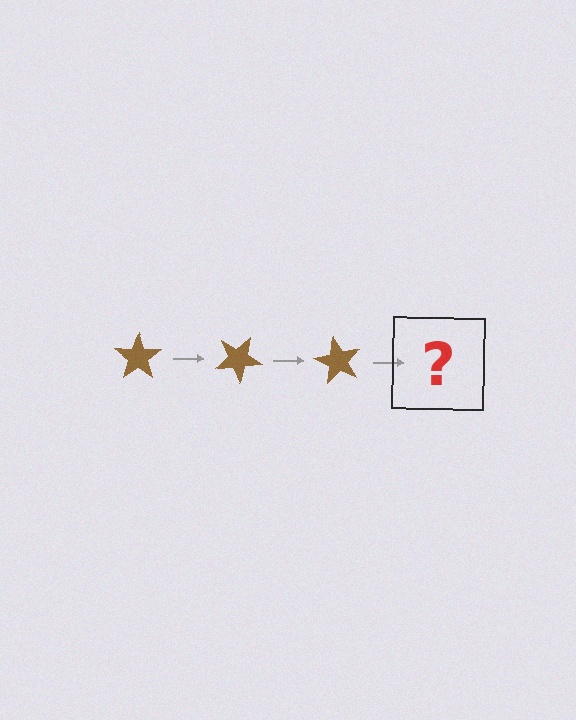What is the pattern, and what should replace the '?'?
The pattern is that the star rotates 30 degrees each step. The '?' should be a brown star rotated 90 degrees.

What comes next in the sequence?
The next element should be a brown star rotated 90 degrees.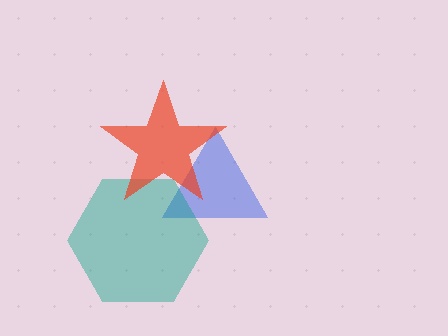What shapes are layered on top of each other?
The layered shapes are: a blue triangle, a teal hexagon, a red star.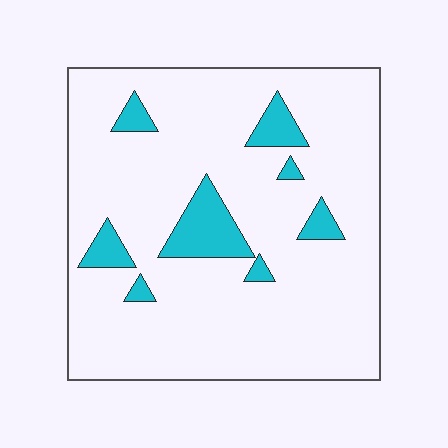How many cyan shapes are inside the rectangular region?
8.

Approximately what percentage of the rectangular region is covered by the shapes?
Approximately 10%.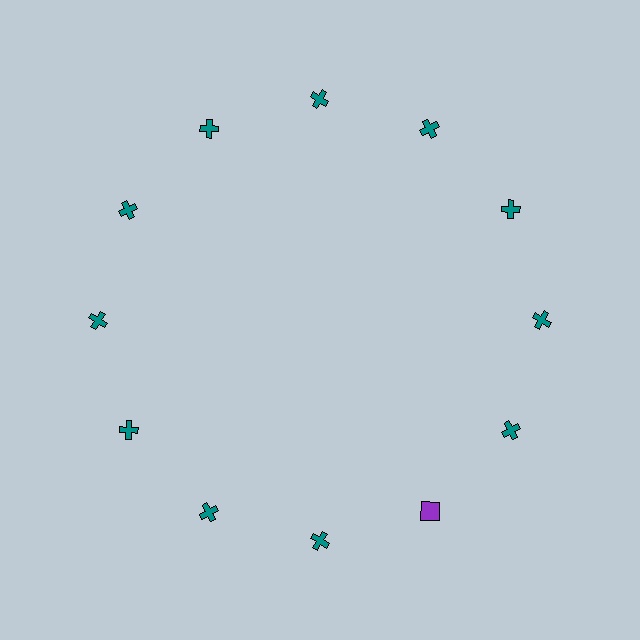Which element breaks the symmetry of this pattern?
The purple square at roughly the 5 o'clock position breaks the symmetry. All other shapes are teal crosses.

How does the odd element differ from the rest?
It differs in both color (purple instead of teal) and shape (square instead of cross).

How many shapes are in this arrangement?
There are 12 shapes arranged in a ring pattern.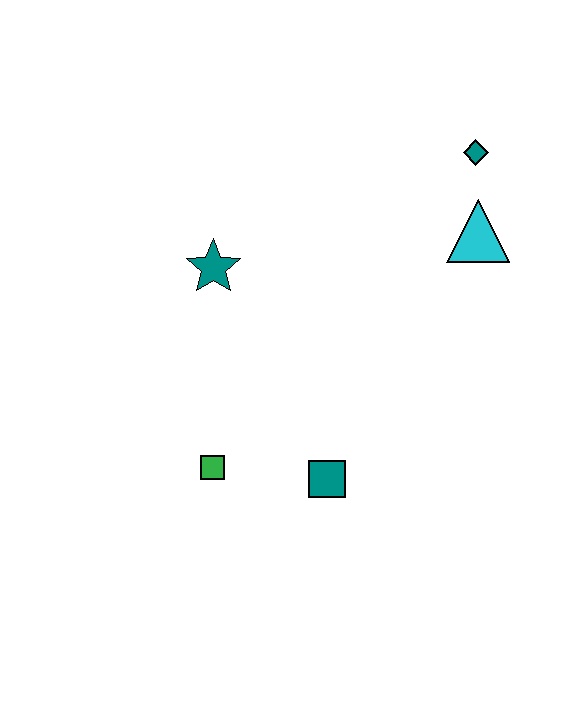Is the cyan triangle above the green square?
Yes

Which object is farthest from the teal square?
The teal diamond is farthest from the teal square.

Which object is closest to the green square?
The teal square is closest to the green square.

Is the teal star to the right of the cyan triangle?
No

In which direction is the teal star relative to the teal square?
The teal star is above the teal square.